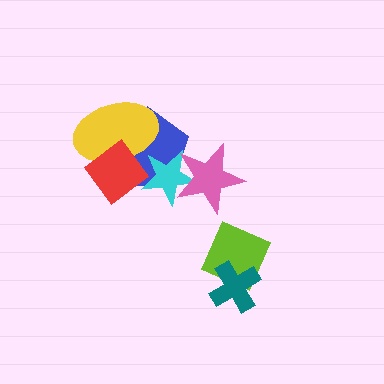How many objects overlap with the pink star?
2 objects overlap with the pink star.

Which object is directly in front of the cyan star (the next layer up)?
The pink star is directly in front of the cyan star.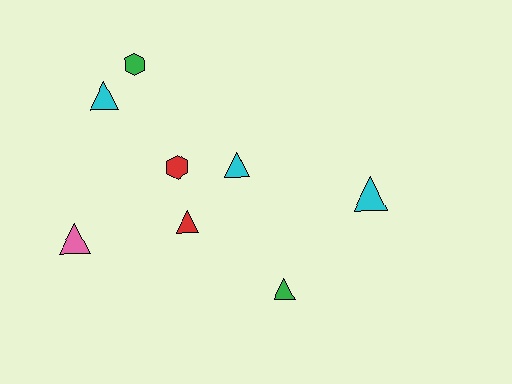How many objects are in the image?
There are 8 objects.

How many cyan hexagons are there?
There are no cyan hexagons.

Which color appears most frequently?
Cyan, with 3 objects.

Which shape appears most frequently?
Triangle, with 6 objects.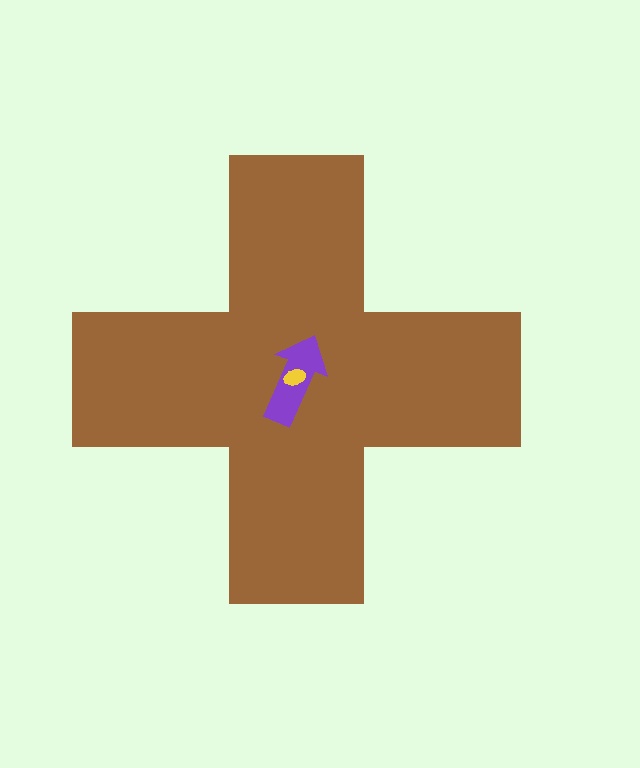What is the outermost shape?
The brown cross.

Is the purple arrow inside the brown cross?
Yes.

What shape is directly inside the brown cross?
The purple arrow.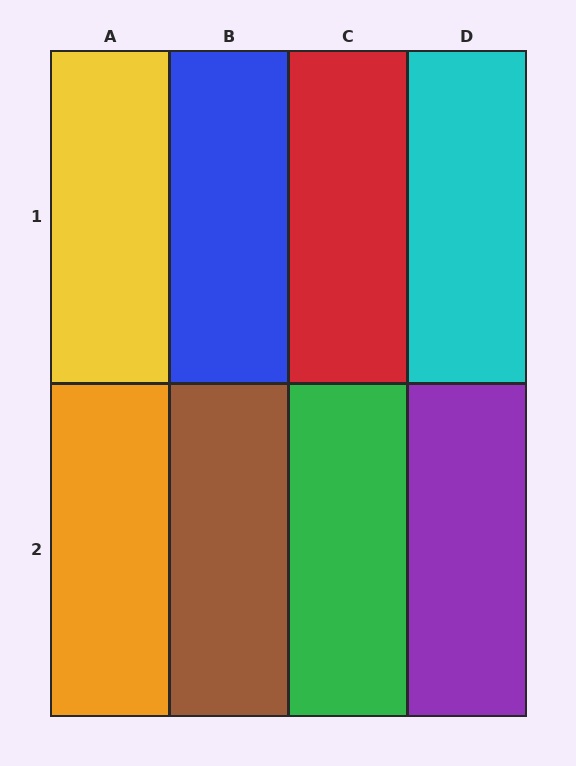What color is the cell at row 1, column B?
Blue.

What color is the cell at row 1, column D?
Cyan.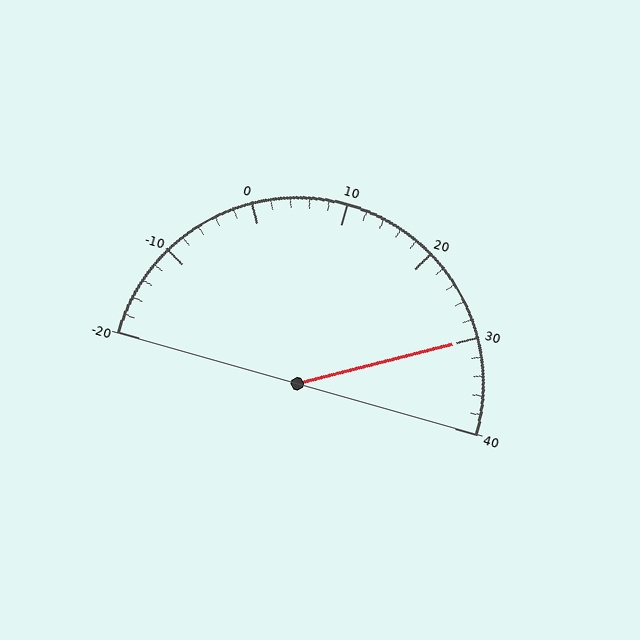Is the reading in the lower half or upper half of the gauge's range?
The reading is in the upper half of the range (-20 to 40).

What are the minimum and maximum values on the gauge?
The gauge ranges from -20 to 40.